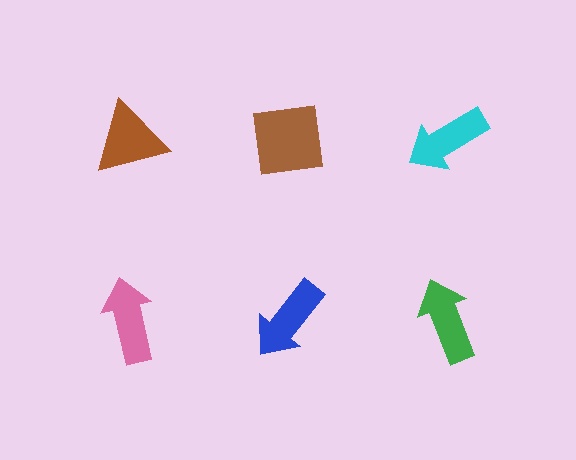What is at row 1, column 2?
A brown square.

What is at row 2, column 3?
A green arrow.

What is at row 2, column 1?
A pink arrow.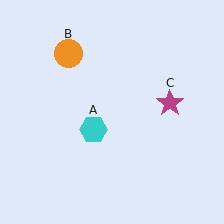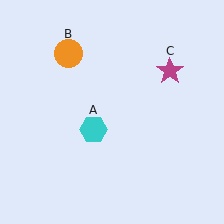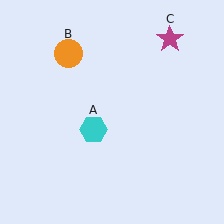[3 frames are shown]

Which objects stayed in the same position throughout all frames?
Cyan hexagon (object A) and orange circle (object B) remained stationary.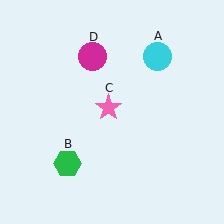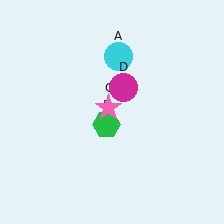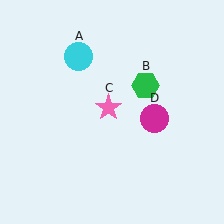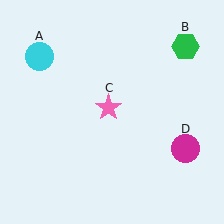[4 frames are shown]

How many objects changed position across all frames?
3 objects changed position: cyan circle (object A), green hexagon (object B), magenta circle (object D).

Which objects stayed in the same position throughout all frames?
Pink star (object C) remained stationary.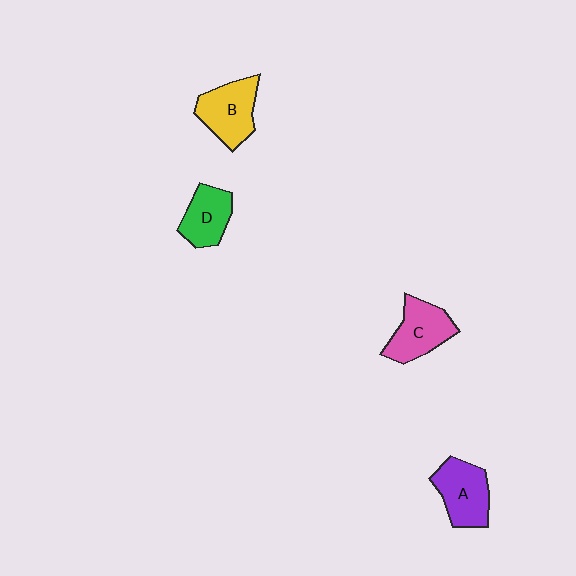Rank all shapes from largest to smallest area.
From largest to smallest: B (yellow), A (purple), C (pink), D (green).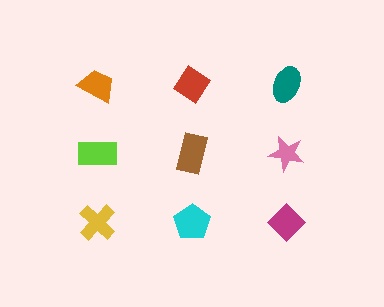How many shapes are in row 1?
3 shapes.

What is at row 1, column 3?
A teal ellipse.